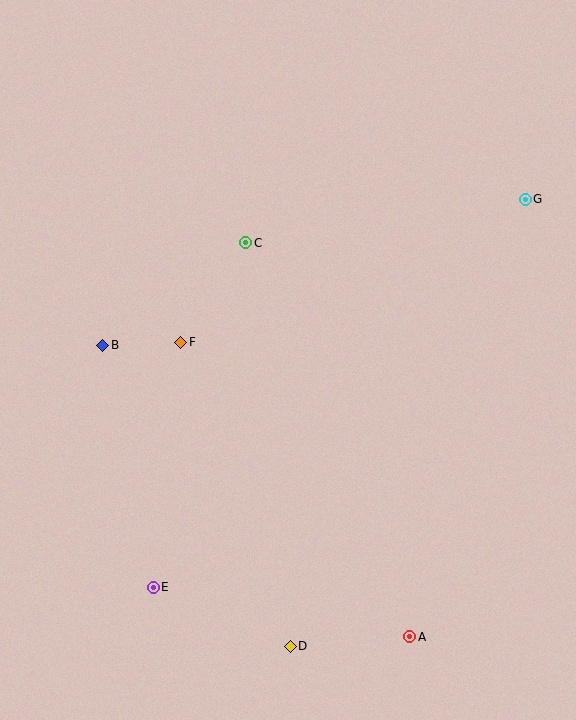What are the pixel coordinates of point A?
Point A is at (410, 637).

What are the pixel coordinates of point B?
Point B is at (103, 345).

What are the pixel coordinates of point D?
Point D is at (290, 646).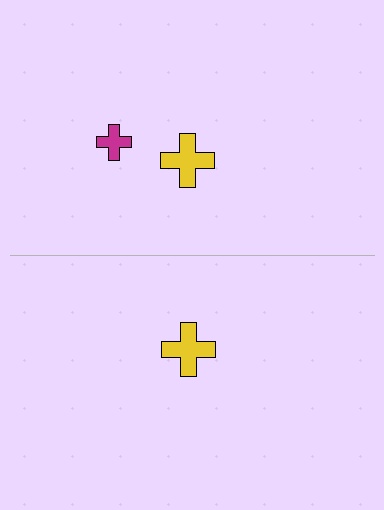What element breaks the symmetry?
A magenta cross is missing from the bottom side.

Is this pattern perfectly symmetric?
No, the pattern is not perfectly symmetric. A magenta cross is missing from the bottom side.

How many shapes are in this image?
There are 3 shapes in this image.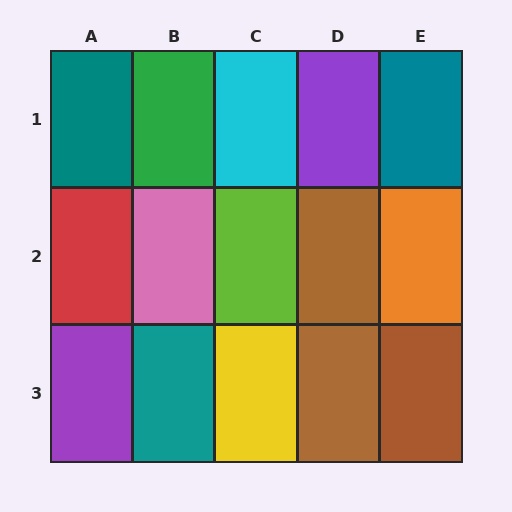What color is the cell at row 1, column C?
Cyan.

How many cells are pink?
1 cell is pink.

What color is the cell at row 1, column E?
Teal.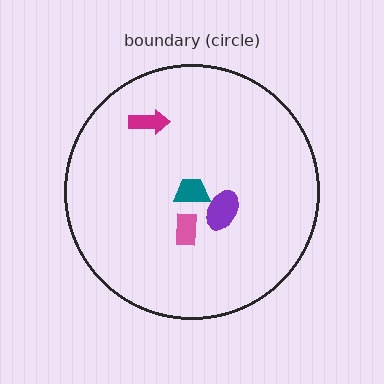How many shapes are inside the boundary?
4 inside, 0 outside.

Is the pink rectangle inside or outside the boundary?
Inside.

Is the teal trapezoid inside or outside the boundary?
Inside.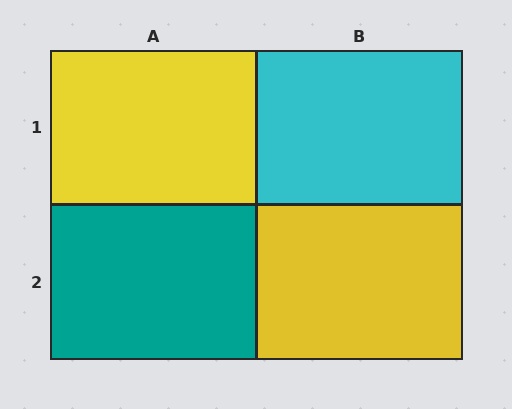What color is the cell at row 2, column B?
Yellow.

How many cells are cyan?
1 cell is cyan.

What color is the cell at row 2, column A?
Teal.